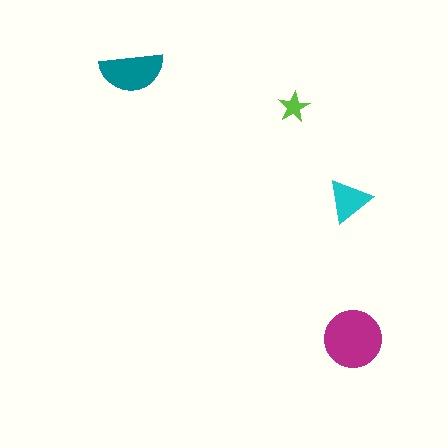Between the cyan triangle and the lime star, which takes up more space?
The cyan triangle.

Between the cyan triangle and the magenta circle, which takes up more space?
The magenta circle.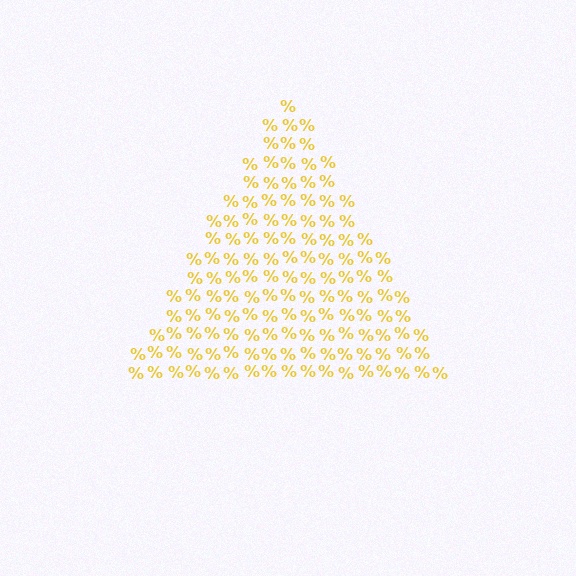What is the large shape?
The large shape is a triangle.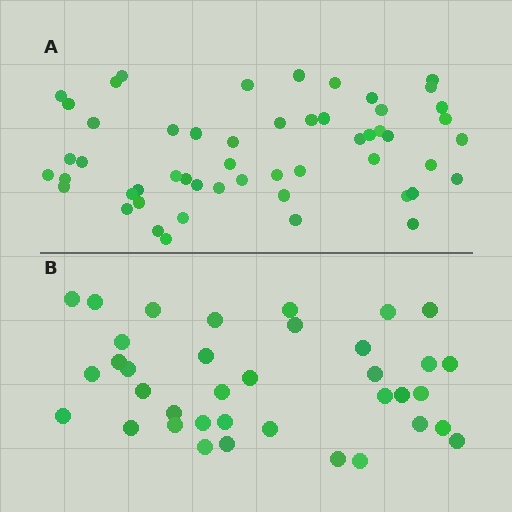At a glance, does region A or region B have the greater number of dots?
Region A (the top region) has more dots.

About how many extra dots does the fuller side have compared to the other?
Region A has approximately 15 more dots than region B.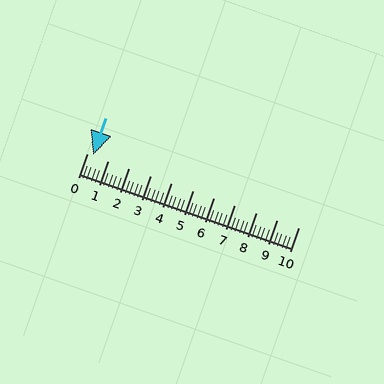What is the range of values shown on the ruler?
The ruler shows values from 0 to 10.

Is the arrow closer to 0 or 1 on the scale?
The arrow is closer to 0.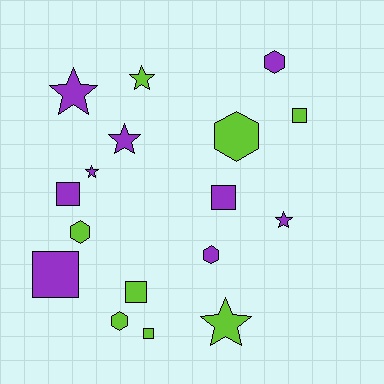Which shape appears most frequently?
Square, with 6 objects.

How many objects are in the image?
There are 17 objects.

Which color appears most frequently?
Purple, with 9 objects.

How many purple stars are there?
There are 4 purple stars.